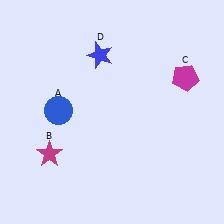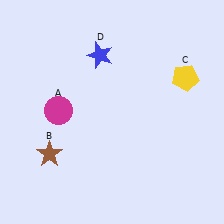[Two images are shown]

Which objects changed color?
A changed from blue to magenta. B changed from magenta to brown. C changed from magenta to yellow.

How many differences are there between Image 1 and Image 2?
There are 3 differences between the two images.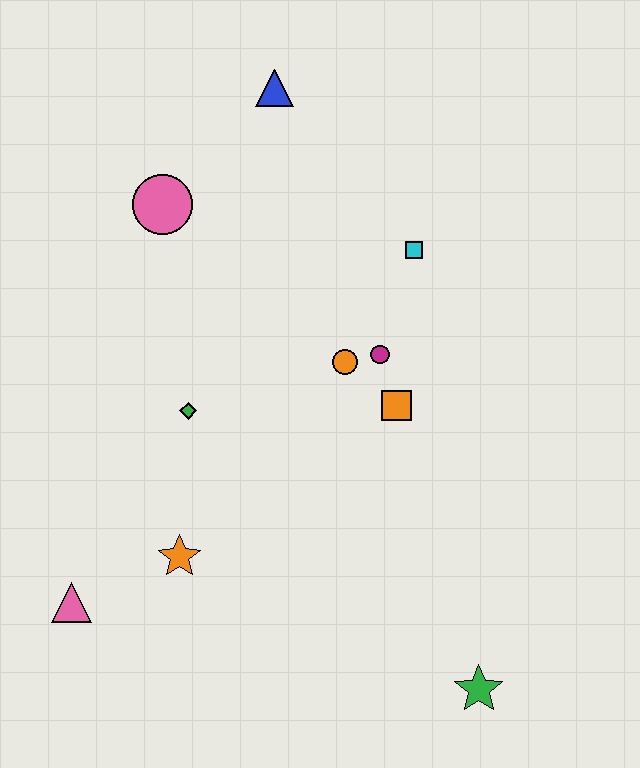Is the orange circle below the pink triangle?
No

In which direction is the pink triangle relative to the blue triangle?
The pink triangle is below the blue triangle.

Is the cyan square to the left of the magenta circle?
No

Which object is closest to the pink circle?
The blue triangle is closest to the pink circle.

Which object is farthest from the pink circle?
The green star is farthest from the pink circle.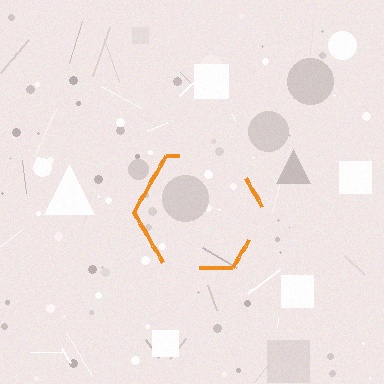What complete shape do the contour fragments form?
The contour fragments form a hexagon.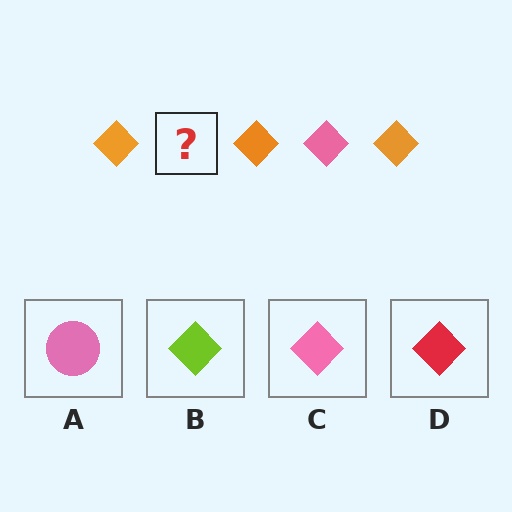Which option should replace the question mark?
Option C.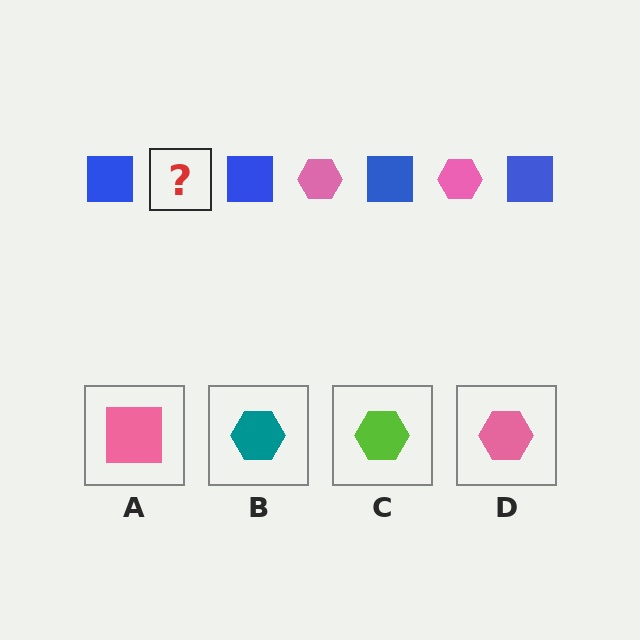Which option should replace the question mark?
Option D.